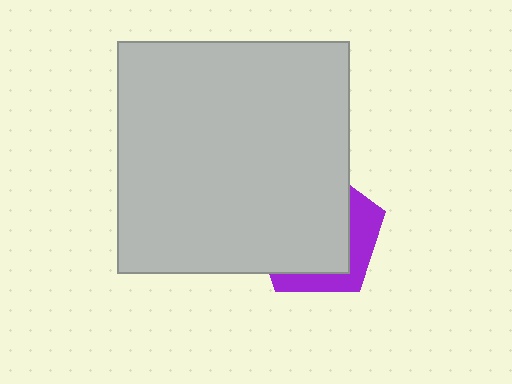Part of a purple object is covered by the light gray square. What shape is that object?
It is a pentagon.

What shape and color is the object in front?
The object in front is a light gray square.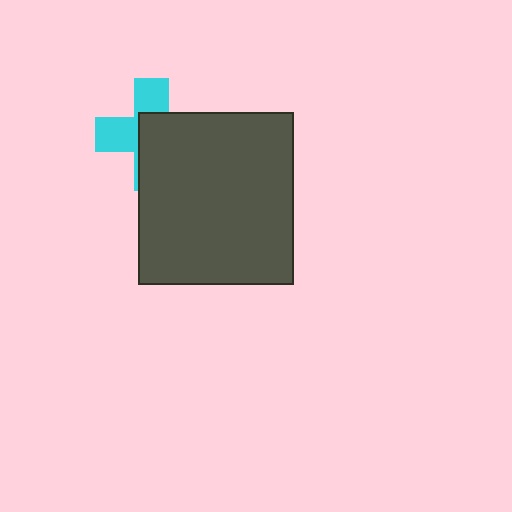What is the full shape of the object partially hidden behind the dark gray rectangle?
The partially hidden object is a cyan cross.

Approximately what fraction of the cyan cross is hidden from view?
Roughly 58% of the cyan cross is hidden behind the dark gray rectangle.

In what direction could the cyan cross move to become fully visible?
The cyan cross could move toward the upper-left. That would shift it out from behind the dark gray rectangle entirely.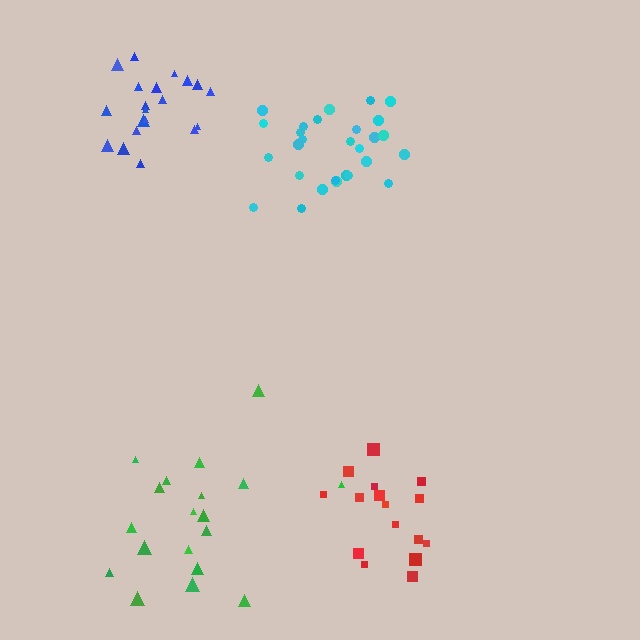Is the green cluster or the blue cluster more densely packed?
Blue.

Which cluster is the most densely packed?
Blue.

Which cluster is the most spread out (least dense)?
Green.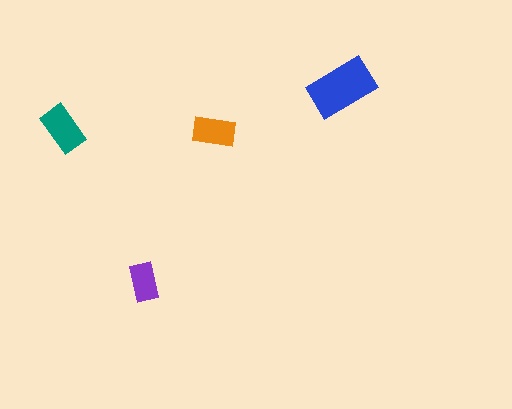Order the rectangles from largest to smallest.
the blue one, the teal one, the orange one, the purple one.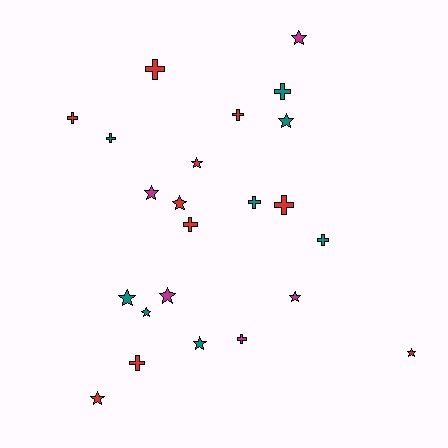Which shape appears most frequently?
Star, with 12 objects.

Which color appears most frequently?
Red, with 10 objects.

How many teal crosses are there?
There are 4 teal crosses.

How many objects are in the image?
There are 23 objects.